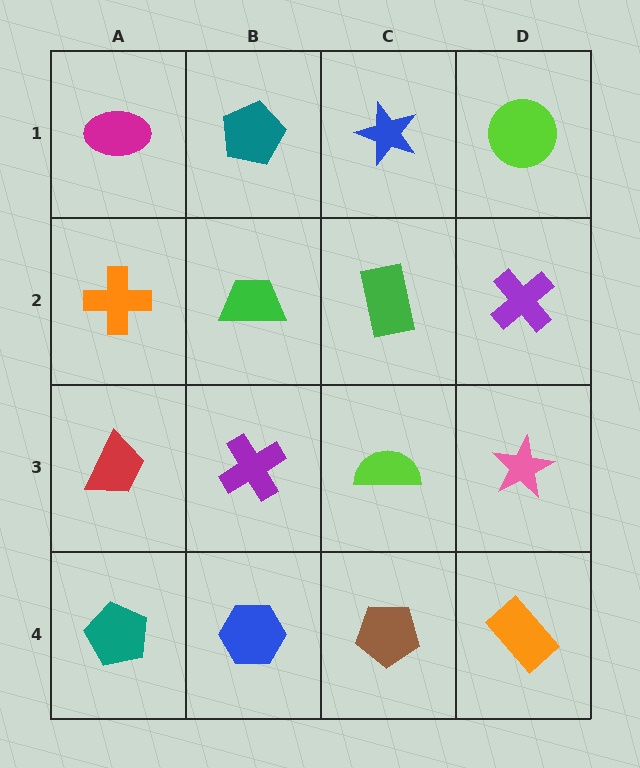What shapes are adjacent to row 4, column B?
A purple cross (row 3, column B), a teal pentagon (row 4, column A), a brown pentagon (row 4, column C).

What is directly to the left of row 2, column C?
A green trapezoid.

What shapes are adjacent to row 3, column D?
A purple cross (row 2, column D), an orange rectangle (row 4, column D), a lime semicircle (row 3, column C).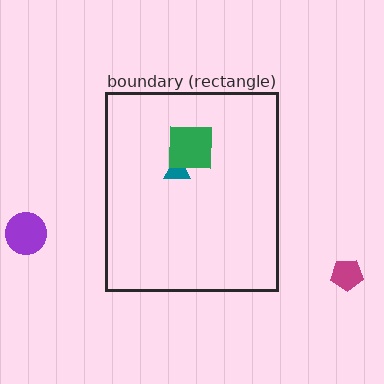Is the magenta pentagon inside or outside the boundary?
Outside.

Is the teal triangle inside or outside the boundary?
Inside.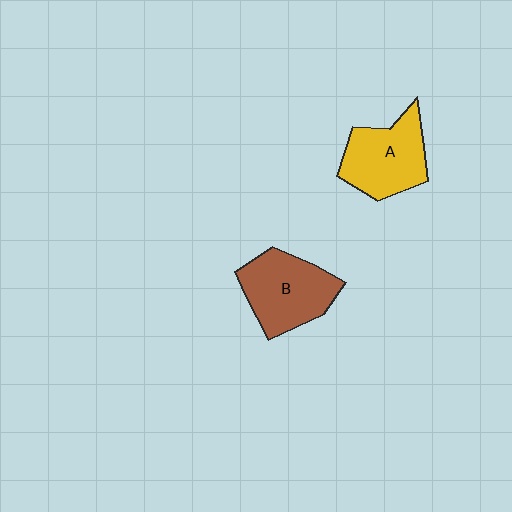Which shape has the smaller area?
Shape A (yellow).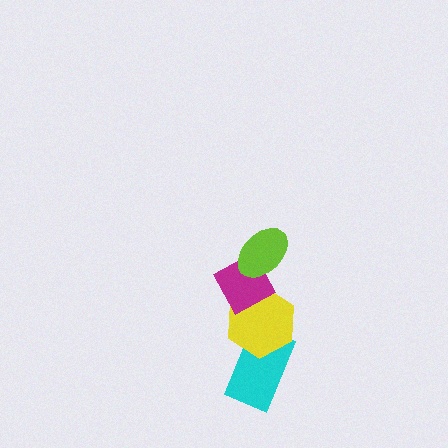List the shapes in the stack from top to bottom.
From top to bottom: the lime ellipse, the magenta diamond, the yellow hexagon, the cyan rectangle.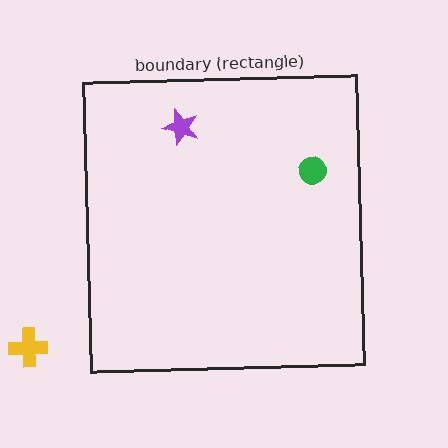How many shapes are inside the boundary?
2 inside, 1 outside.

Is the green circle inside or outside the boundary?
Inside.